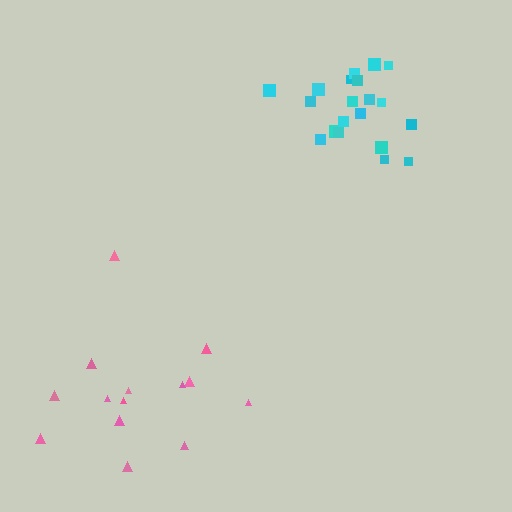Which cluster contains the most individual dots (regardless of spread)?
Cyan (20).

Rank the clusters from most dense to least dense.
cyan, pink.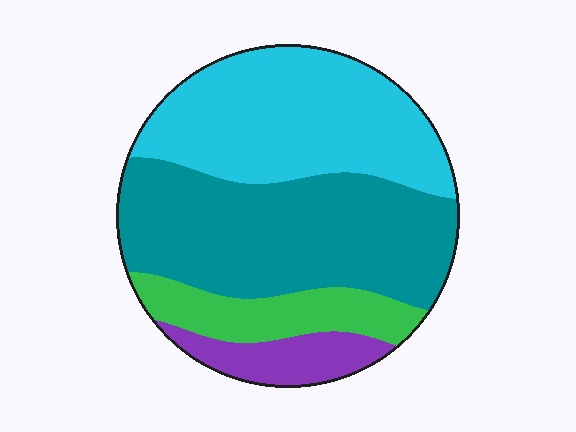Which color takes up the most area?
Teal, at roughly 40%.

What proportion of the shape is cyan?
Cyan covers roughly 35% of the shape.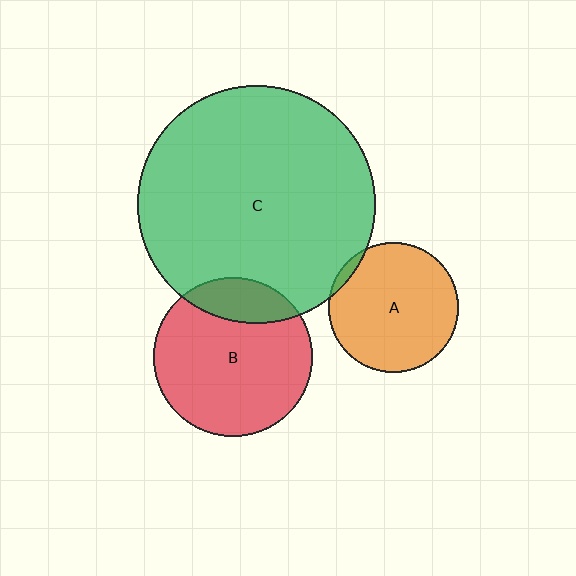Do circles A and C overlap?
Yes.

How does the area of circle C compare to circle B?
Approximately 2.2 times.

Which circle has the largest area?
Circle C (green).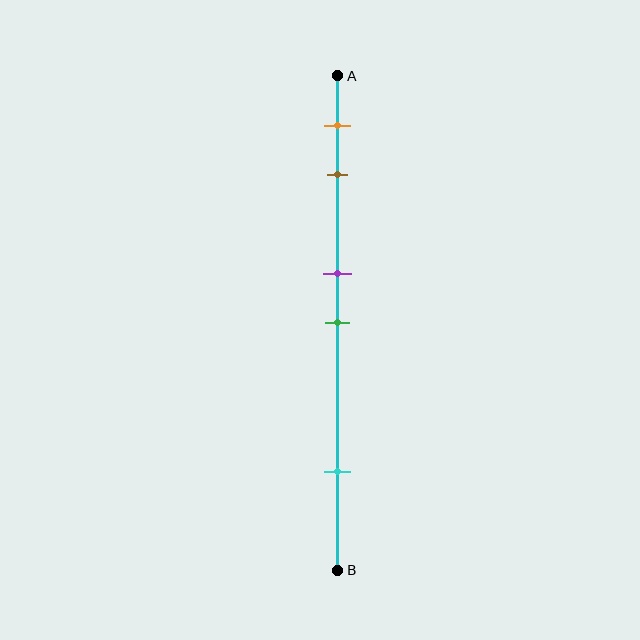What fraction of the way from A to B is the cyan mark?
The cyan mark is approximately 80% (0.8) of the way from A to B.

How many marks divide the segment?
There are 5 marks dividing the segment.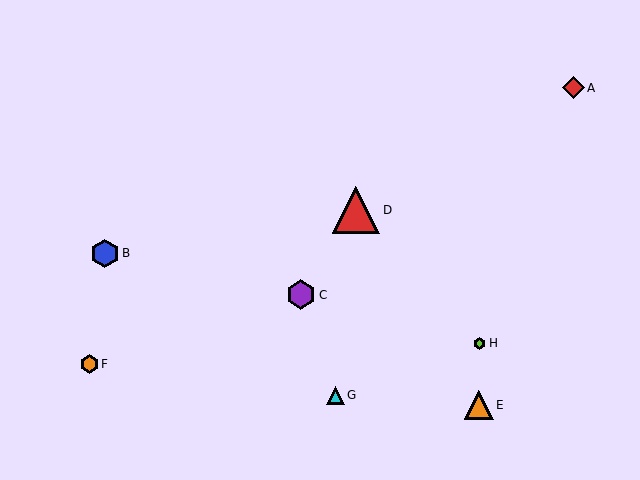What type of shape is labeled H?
Shape H is a lime hexagon.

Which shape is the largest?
The red triangle (labeled D) is the largest.